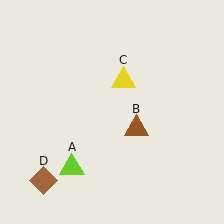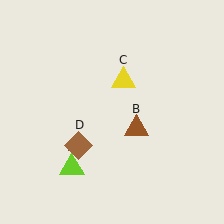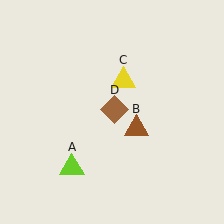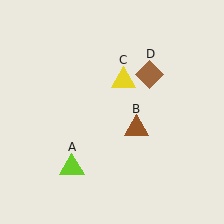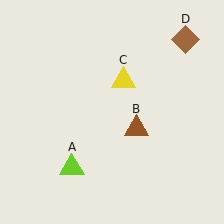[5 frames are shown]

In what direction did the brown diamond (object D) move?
The brown diamond (object D) moved up and to the right.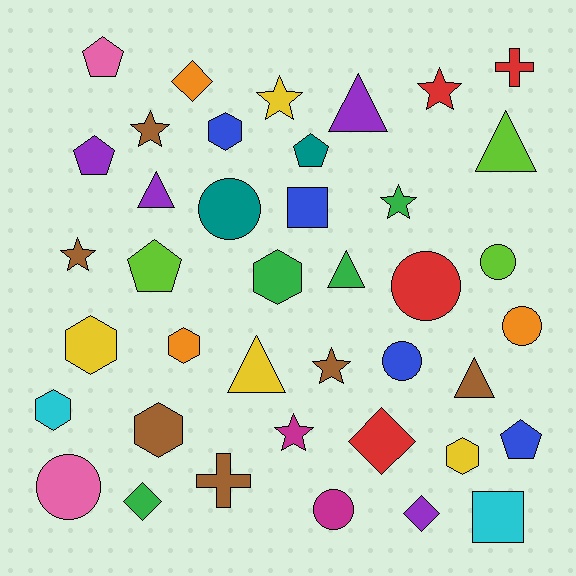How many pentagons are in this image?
There are 5 pentagons.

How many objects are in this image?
There are 40 objects.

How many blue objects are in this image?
There are 4 blue objects.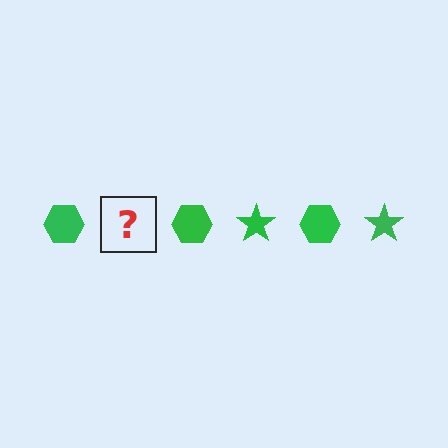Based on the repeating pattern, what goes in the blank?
The blank should be a green star.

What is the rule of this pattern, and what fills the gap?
The rule is that the pattern cycles through hexagon, star shapes in green. The gap should be filled with a green star.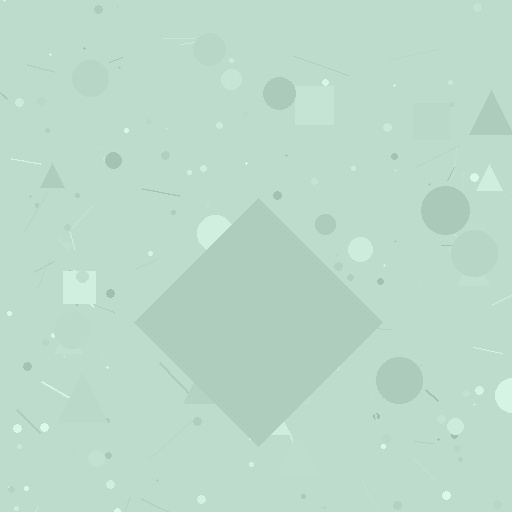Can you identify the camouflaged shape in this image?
The camouflaged shape is a diamond.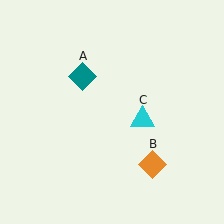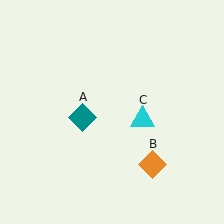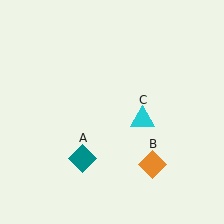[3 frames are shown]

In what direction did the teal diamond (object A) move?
The teal diamond (object A) moved down.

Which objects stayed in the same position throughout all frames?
Orange diamond (object B) and cyan triangle (object C) remained stationary.